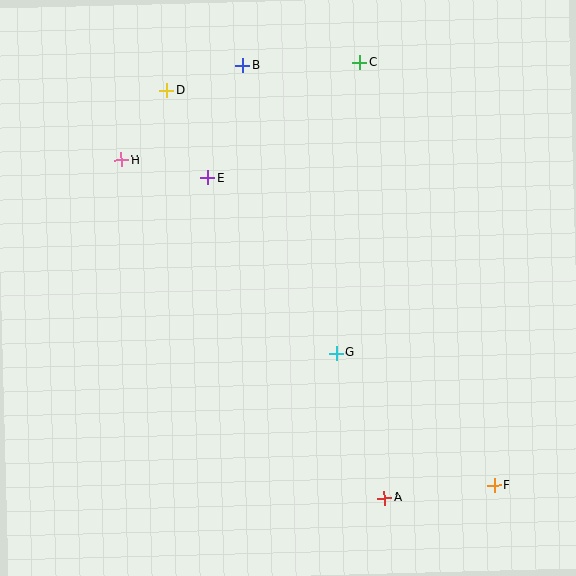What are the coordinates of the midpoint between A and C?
The midpoint between A and C is at (372, 280).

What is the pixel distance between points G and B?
The distance between G and B is 302 pixels.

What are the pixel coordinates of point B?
Point B is at (243, 65).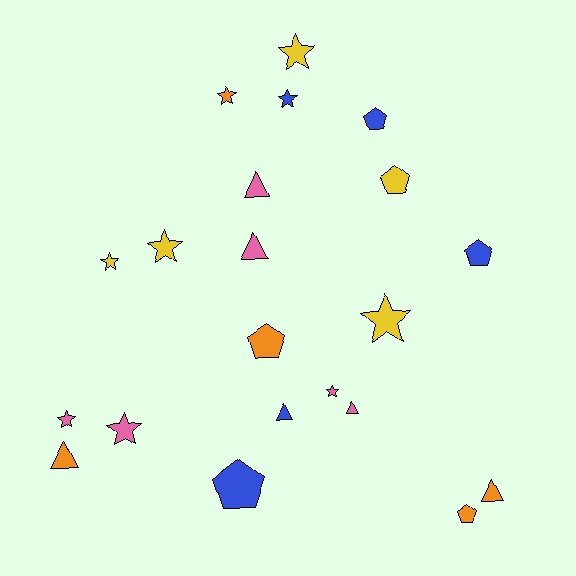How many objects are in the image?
There are 21 objects.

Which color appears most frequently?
Pink, with 6 objects.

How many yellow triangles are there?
There are no yellow triangles.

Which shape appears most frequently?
Star, with 9 objects.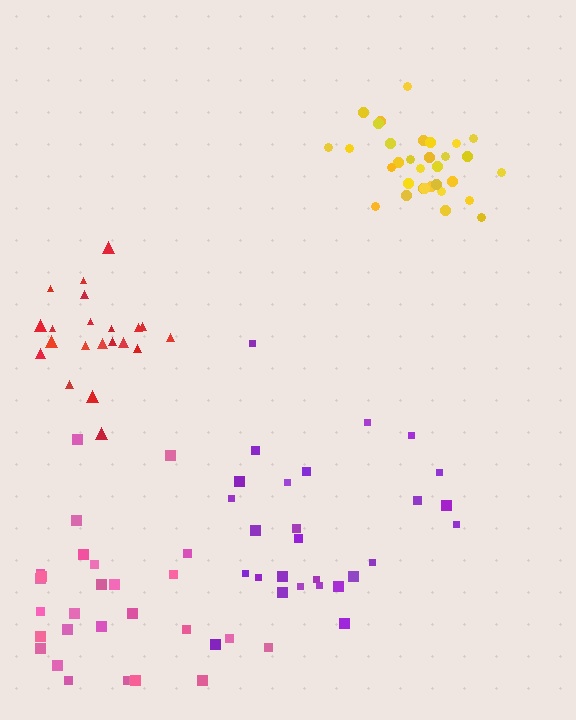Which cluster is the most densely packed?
Yellow.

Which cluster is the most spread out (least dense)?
Pink.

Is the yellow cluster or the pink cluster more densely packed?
Yellow.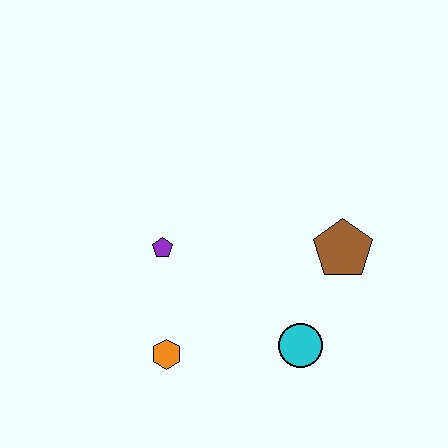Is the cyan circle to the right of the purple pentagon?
Yes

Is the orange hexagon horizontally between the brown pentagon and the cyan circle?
No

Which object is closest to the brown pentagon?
The cyan circle is closest to the brown pentagon.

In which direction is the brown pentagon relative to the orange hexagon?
The brown pentagon is to the right of the orange hexagon.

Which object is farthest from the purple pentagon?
The brown pentagon is farthest from the purple pentagon.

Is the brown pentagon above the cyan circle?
Yes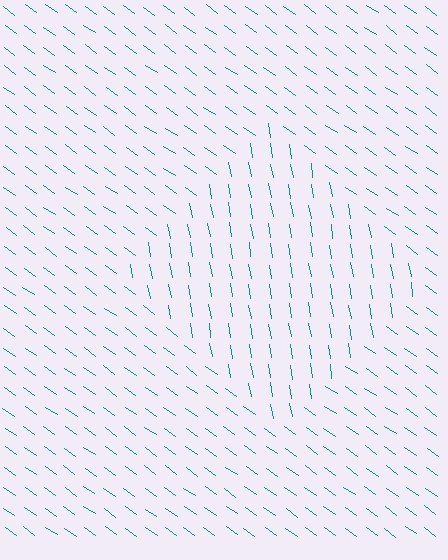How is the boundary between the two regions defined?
The boundary is defined purely by a change in line orientation (approximately 45 degrees difference). All lines are the same color and thickness.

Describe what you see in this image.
The image is filled with small teal line segments. A diamond region in the image has lines oriented differently from the surrounding lines, creating a visible texture boundary.